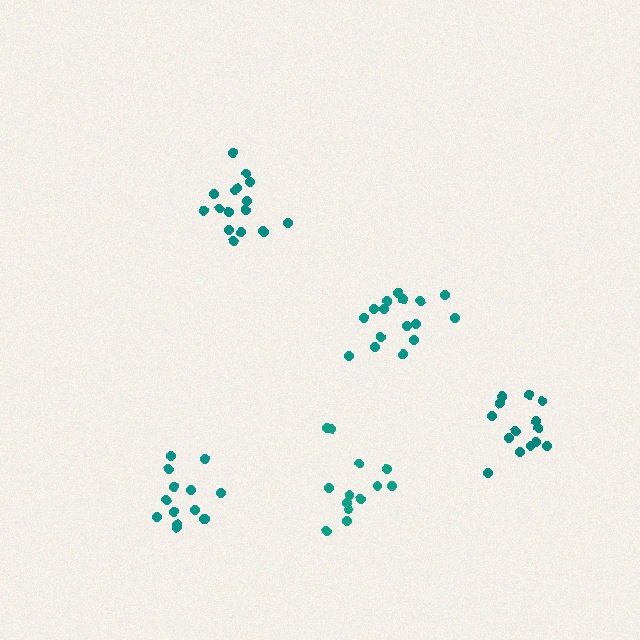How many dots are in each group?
Group 1: 16 dots, Group 2: 15 dots, Group 3: 14 dots, Group 4: 17 dots, Group 5: 13 dots (75 total).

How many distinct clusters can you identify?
There are 5 distinct clusters.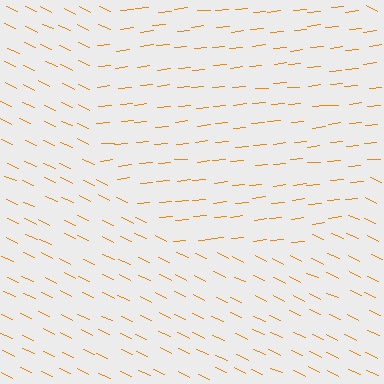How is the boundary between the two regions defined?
The boundary is defined purely by a change in line orientation (approximately 31 degrees difference). All lines are the same color and thickness.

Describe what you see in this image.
The image is filled with small orange line segments. A circle region in the image has lines oriented differently from the surrounding lines, creating a visible texture boundary.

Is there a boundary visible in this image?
Yes, there is a texture boundary formed by a change in line orientation.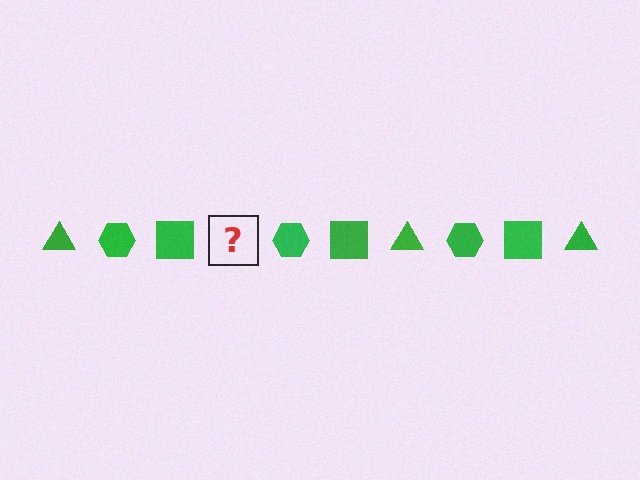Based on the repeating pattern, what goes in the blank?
The blank should be a green triangle.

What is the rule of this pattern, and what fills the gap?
The rule is that the pattern cycles through triangle, hexagon, square shapes in green. The gap should be filled with a green triangle.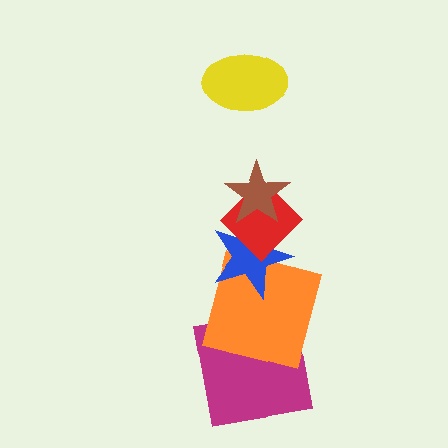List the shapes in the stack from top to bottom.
From top to bottom: the yellow ellipse, the brown star, the red diamond, the blue star, the orange square, the magenta square.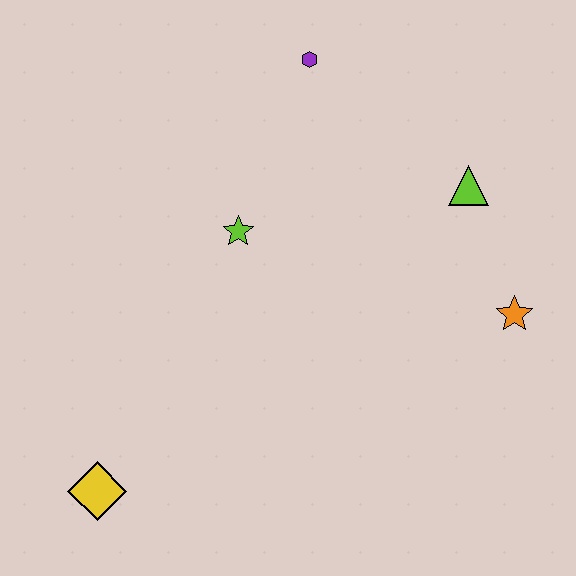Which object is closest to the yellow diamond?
The lime star is closest to the yellow diamond.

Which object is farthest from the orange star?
The yellow diamond is farthest from the orange star.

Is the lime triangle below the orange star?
No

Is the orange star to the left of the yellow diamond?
No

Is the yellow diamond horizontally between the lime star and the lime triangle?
No